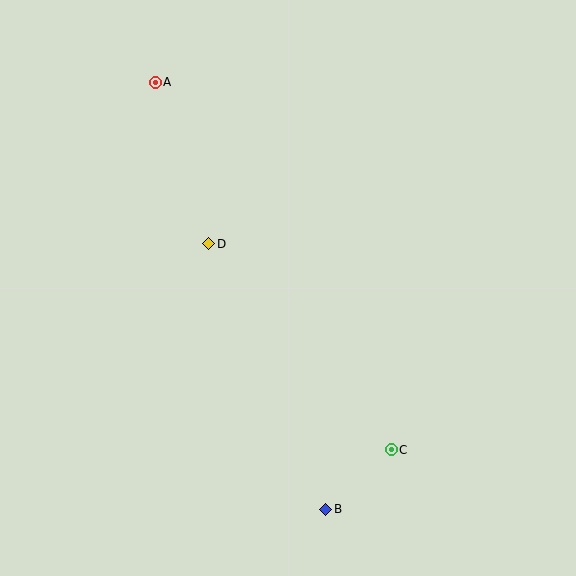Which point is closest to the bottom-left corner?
Point B is closest to the bottom-left corner.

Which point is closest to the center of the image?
Point D at (209, 244) is closest to the center.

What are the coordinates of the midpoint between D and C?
The midpoint between D and C is at (300, 347).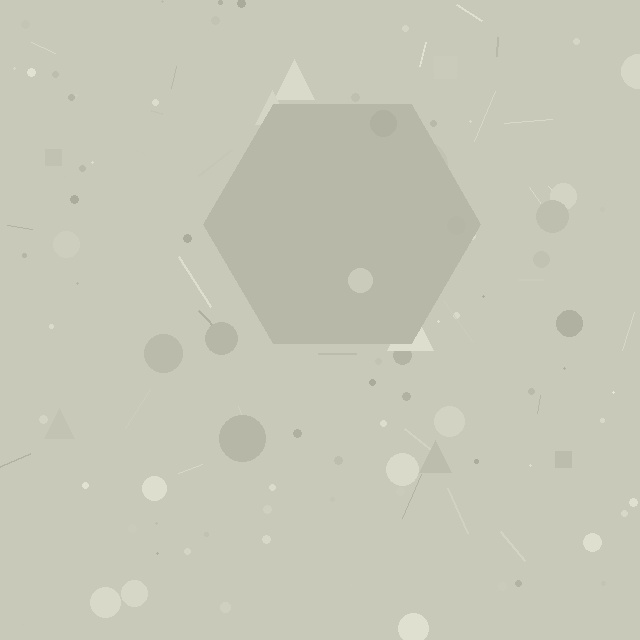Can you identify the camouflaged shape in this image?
The camouflaged shape is a hexagon.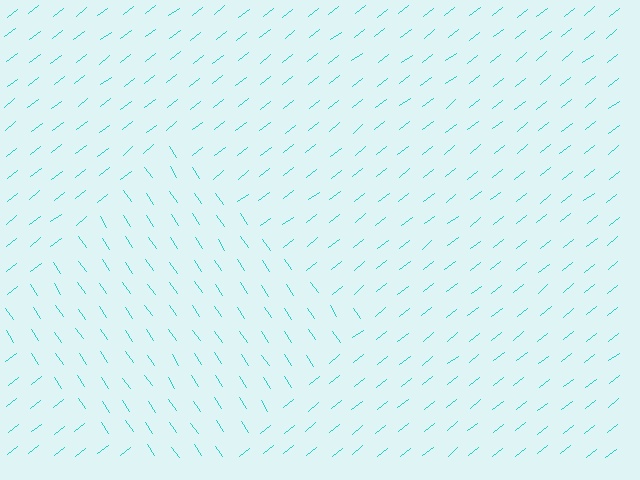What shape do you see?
I see a diamond.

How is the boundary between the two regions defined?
The boundary is defined purely by a change in line orientation (approximately 86 degrees difference). All lines are the same color and thickness.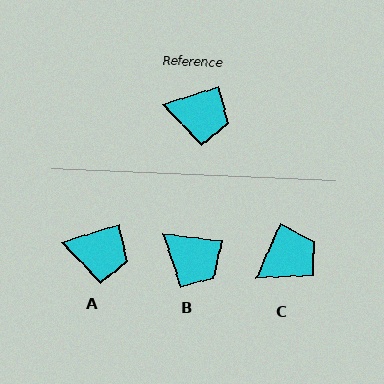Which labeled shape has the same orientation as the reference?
A.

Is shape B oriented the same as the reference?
No, it is off by about 25 degrees.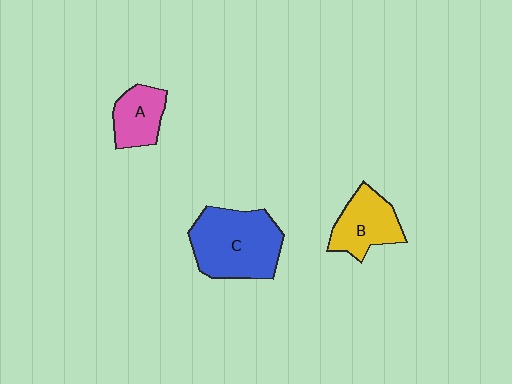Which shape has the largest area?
Shape C (blue).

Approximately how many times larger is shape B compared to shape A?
Approximately 1.3 times.